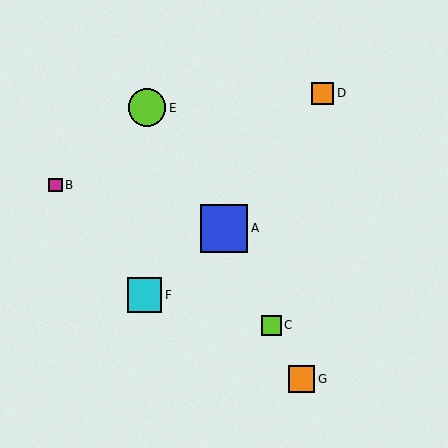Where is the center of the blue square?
The center of the blue square is at (224, 228).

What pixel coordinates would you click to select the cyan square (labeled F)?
Click at (145, 295) to select the cyan square F.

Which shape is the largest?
The blue square (labeled A) is the largest.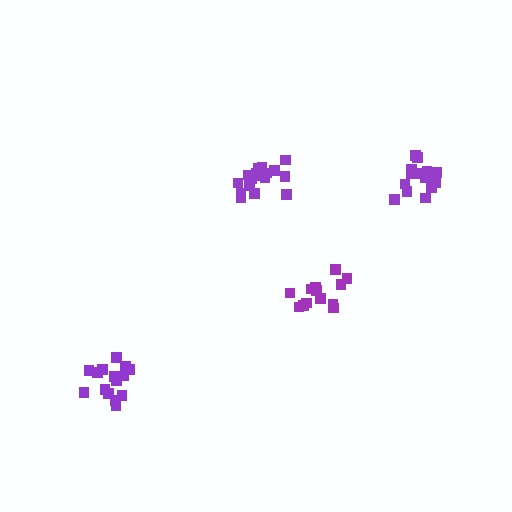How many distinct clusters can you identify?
There are 4 distinct clusters.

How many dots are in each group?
Group 1: 15 dots, Group 2: 13 dots, Group 3: 16 dots, Group 4: 18 dots (62 total).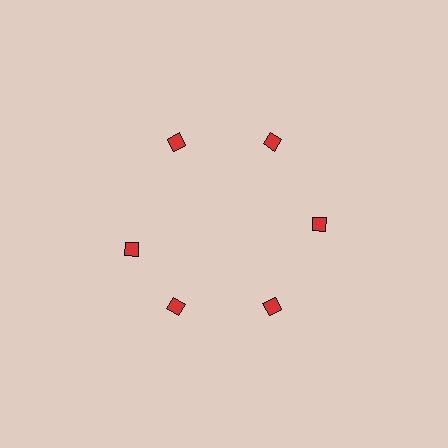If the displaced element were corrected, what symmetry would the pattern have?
It would have 6-fold rotational symmetry — the pattern would map onto itself every 60 degrees.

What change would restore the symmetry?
The symmetry would be restored by rotating it back into even spacing with its neighbors so that all 6 diamonds sit at equal angles and equal distance from the center.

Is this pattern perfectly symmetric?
No. The 6 red diamonds are arranged in a ring, but one element near the 9 o'clock position is rotated out of alignment along the ring, breaking the 6-fold rotational symmetry.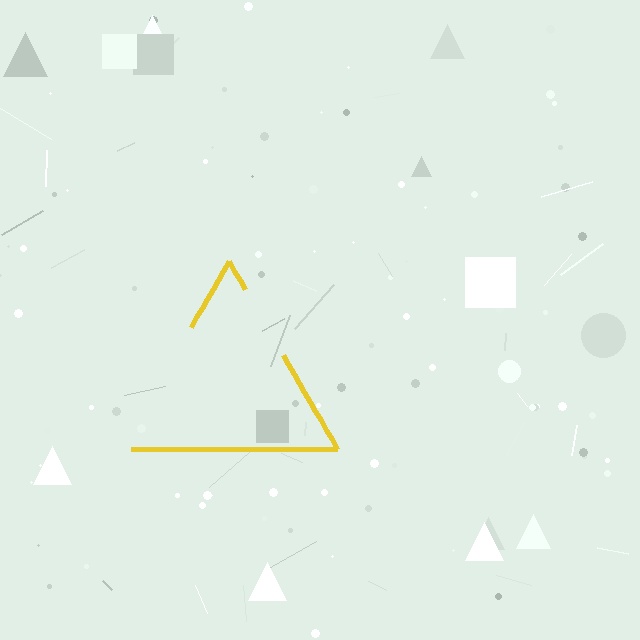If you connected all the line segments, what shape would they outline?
They would outline a triangle.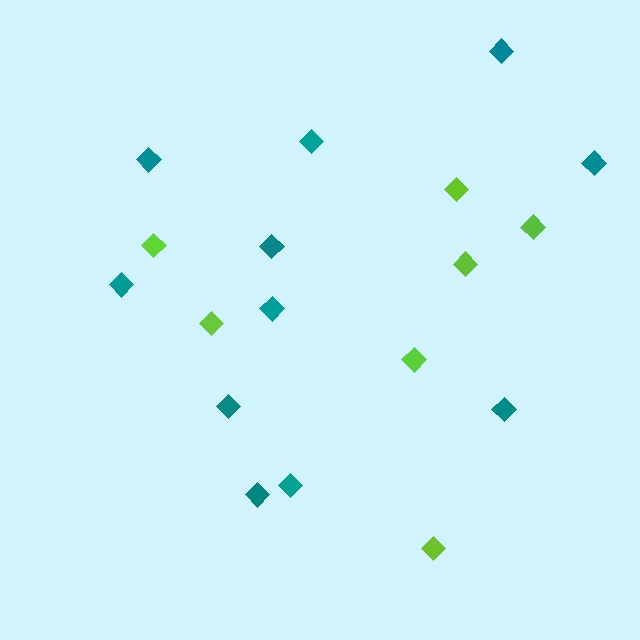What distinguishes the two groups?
There are 2 groups: one group of teal diamonds (11) and one group of lime diamonds (7).